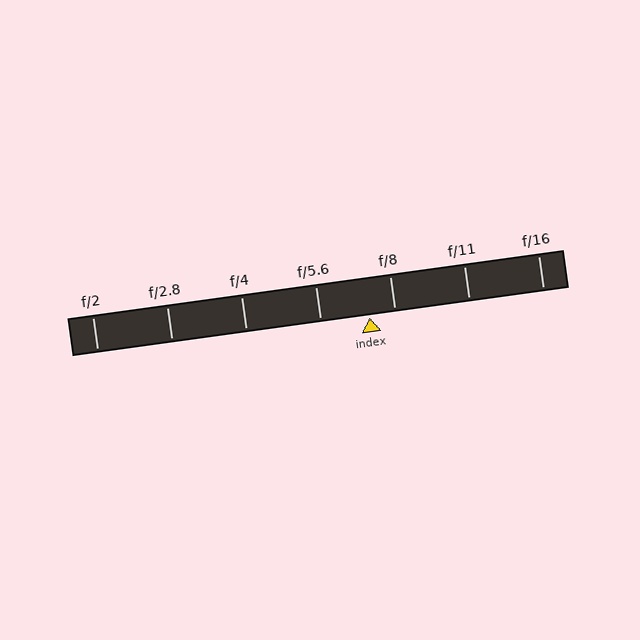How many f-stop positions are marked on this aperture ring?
There are 7 f-stop positions marked.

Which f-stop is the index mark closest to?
The index mark is closest to f/8.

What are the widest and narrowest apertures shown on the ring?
The widest aperture shown is f/2 and the narrowest is f/16.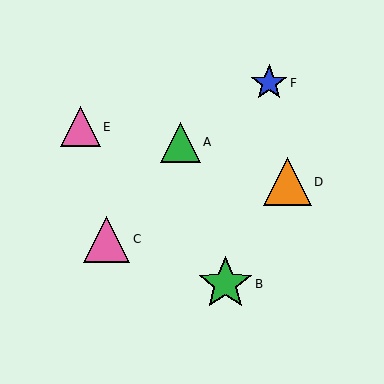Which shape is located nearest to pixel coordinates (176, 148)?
The green triangle (labeled A) at (180, 142) is nearest to that location.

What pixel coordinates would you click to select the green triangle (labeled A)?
Click at (180, 142) to select the green triangle A.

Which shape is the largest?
The green star (labeled B) is the largest.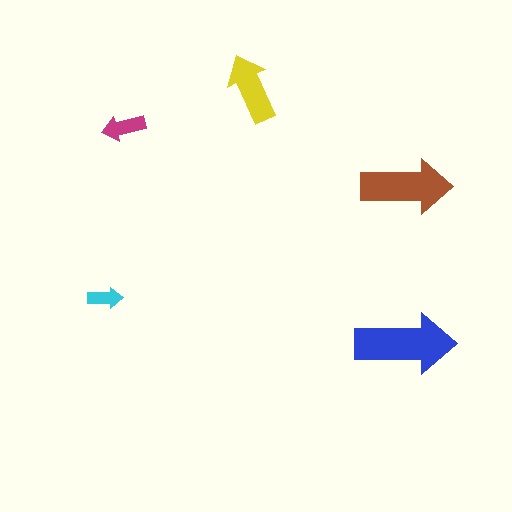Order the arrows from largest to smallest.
the blue one, the brown one, the yellow one, the magenta one, the cyan one.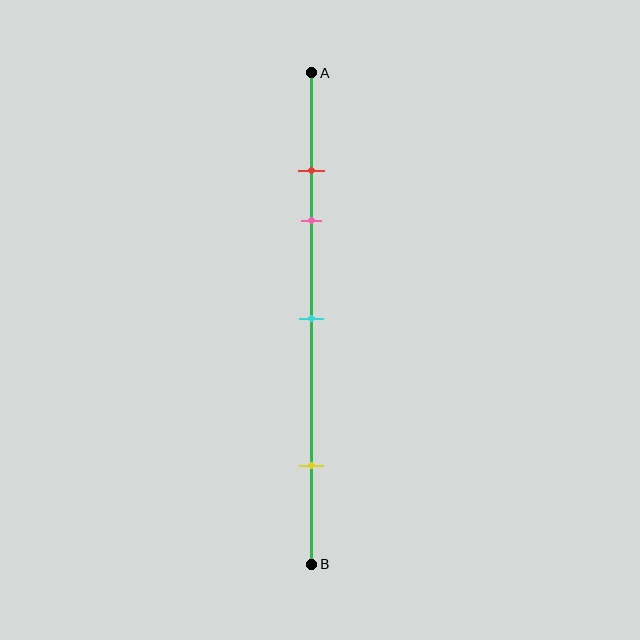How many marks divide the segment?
There are 4 marks dividing the segment.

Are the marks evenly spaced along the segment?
No, the marks are not evenly spaced.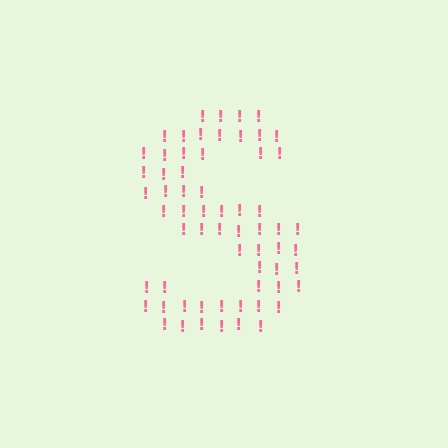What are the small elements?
The small elements are exclamation marks.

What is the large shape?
The large shape is the letter S.